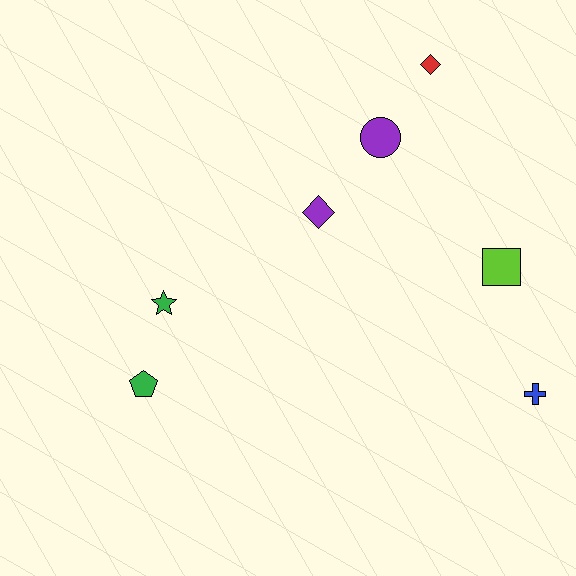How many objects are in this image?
There are 7 objects.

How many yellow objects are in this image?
There are no yellow objects.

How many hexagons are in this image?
There are no hexagons.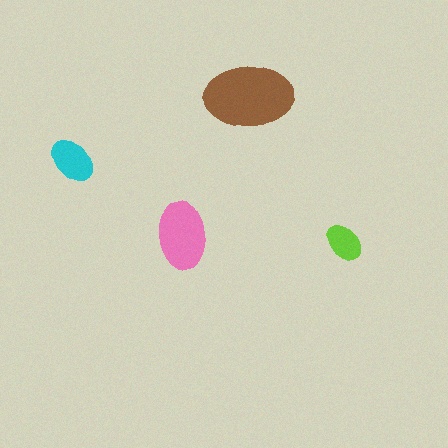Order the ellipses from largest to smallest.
the brown one, the pink one, the cyan one, the lime one.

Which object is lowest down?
The lime ellipse is bottommost.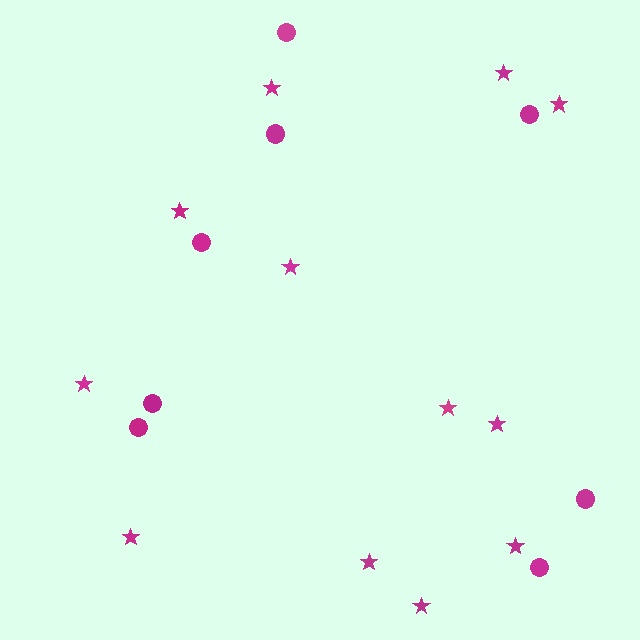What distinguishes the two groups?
There are 2 groups: one group of stars (12) and one group of circles (8).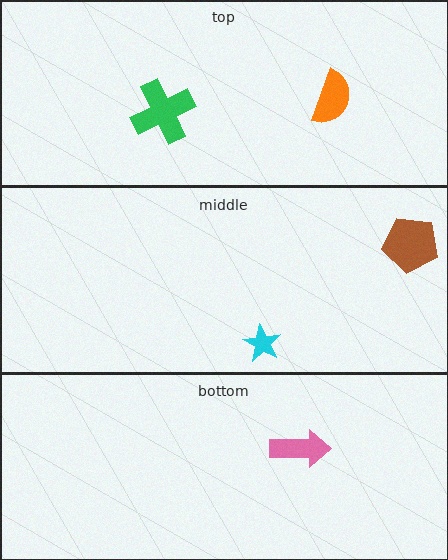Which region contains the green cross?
The top region.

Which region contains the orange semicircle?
The top region.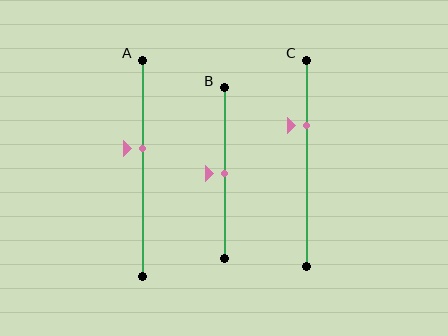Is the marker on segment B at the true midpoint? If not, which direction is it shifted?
Yes, the marker on segment B is at the true midpoint.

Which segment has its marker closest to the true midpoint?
Segment B has its marker closest to the true midpoint.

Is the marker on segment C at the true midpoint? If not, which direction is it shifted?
No, the marker on segment C is shifted upward by about 18% of the segment length.